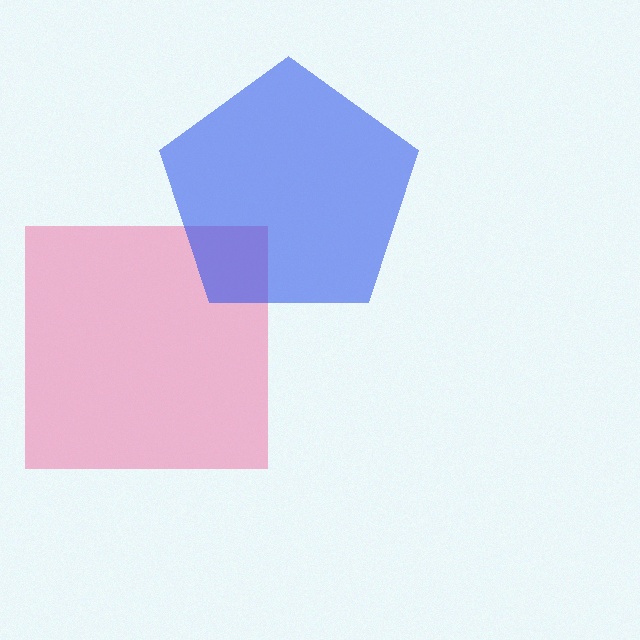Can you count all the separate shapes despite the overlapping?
Yes, there are 2 separate shapes.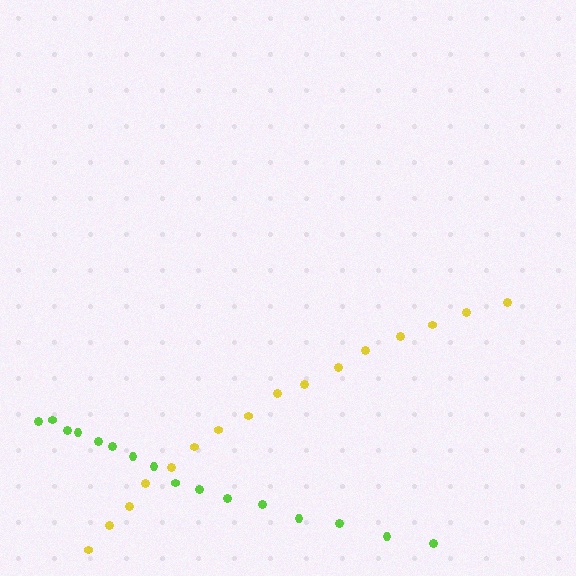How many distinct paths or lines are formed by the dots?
There are 2 distinct paths.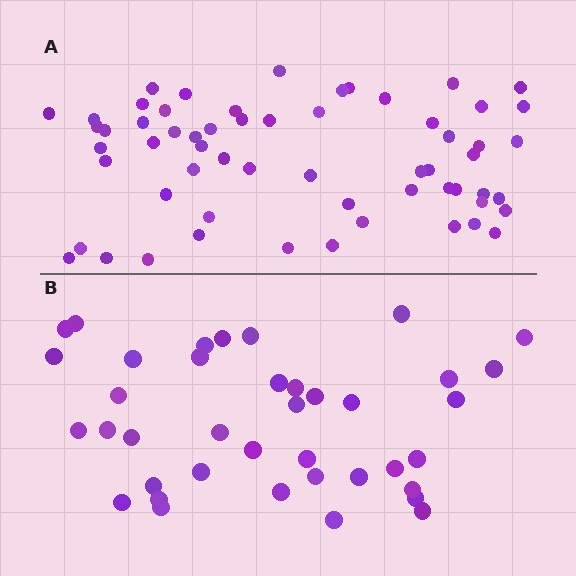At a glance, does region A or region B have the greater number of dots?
Region A (the top region) has more dots.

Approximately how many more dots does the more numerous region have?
Region A has approximately 20 more dots than region B.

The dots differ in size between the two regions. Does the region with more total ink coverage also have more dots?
No. Region B has more total ink coverage because its dots are larger, but region A actually contains more individual dots. Total area can be misleading — the number of items is what matters here.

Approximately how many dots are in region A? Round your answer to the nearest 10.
About 60 dots.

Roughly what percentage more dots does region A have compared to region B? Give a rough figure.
About 55% more.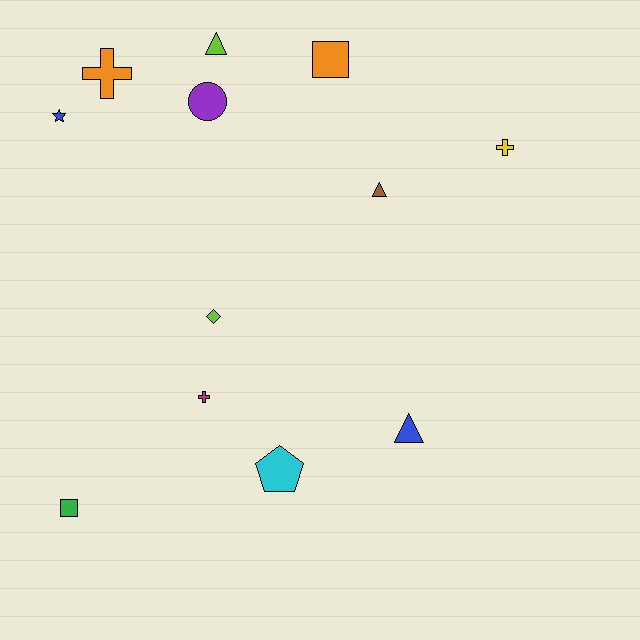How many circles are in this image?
There is 1 circle.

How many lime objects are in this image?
There are 2 lime objects.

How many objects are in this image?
There are 12 objects.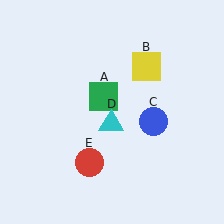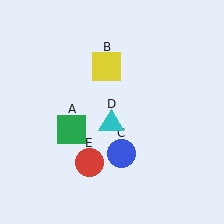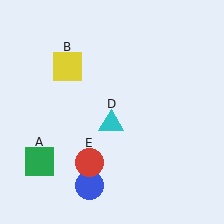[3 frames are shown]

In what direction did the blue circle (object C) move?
The blue circle (object C) moved down and to the left.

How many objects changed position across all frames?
3 objects changed position: green square (object A), yellow square (object B), blue circle (object C).